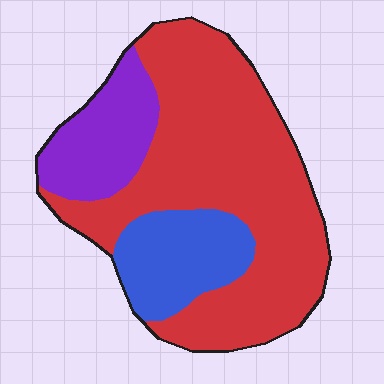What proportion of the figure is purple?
Purple takes up between a sixth and a third of the figure.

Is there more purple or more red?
Red.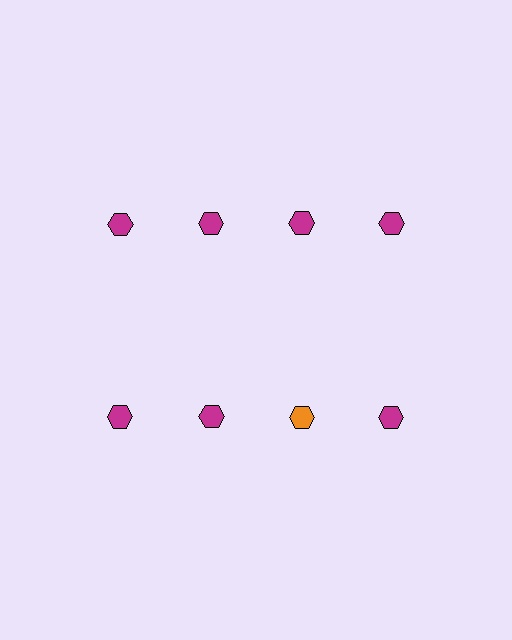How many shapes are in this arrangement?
There are 8 shapes arranged in a grid pattern.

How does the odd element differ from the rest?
It has a different color: orange instead of magenta.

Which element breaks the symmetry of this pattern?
The orange hexagon in the second row, center column breaks the symmetry. All other shapes are magenta hexagons.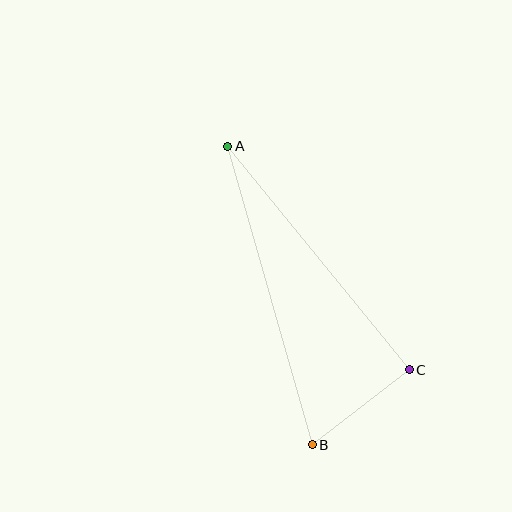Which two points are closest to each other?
Points B and C are closest to each other.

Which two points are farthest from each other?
Points A and B are farthest from each other.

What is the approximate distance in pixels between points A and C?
The distance between A and C is approximately 288 pixels.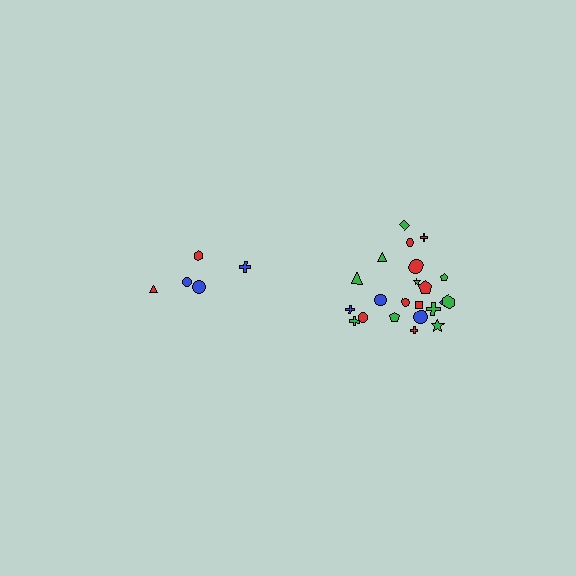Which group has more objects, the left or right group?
The right group.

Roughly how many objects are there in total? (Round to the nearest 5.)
Roughly 25 objects in total.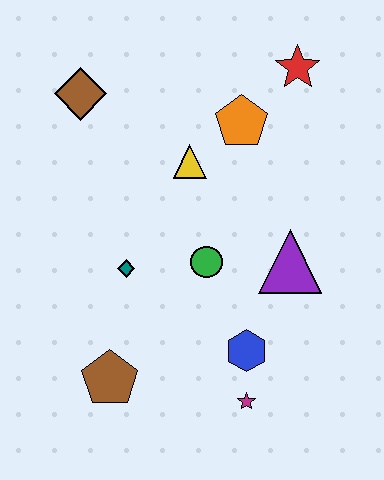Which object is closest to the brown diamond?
The yellow triangle is closest to the brown diamond.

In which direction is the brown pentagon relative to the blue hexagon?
The brown pentagon is to the left of the blue hexagon.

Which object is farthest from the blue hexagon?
The brown diamond is farthest from the blue hexagon.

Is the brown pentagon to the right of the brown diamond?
Yes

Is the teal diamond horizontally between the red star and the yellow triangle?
No